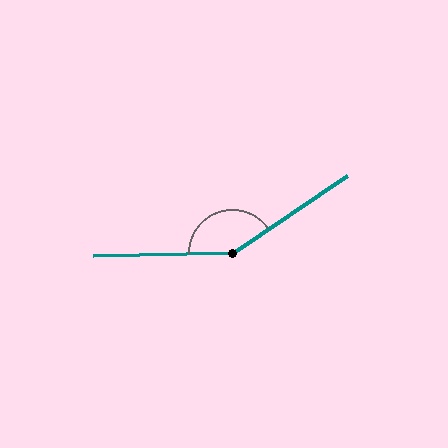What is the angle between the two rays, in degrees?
Approximately 147 degrees.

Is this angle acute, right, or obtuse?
It is obtuse.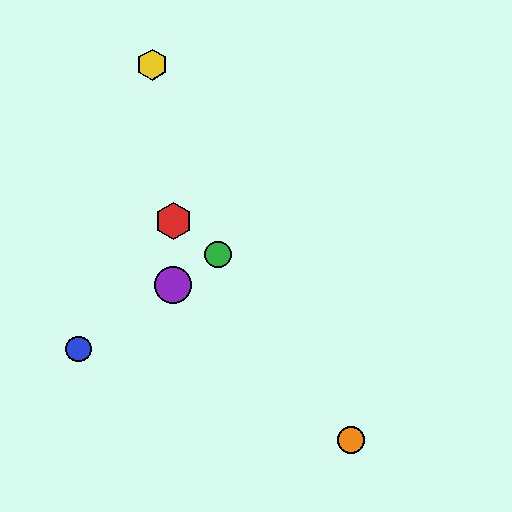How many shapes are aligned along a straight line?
3 shapes (the blue circle, the green circle, the purple circle) are aligned along a straight line.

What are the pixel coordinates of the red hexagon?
The red hexagon is at (173, 221).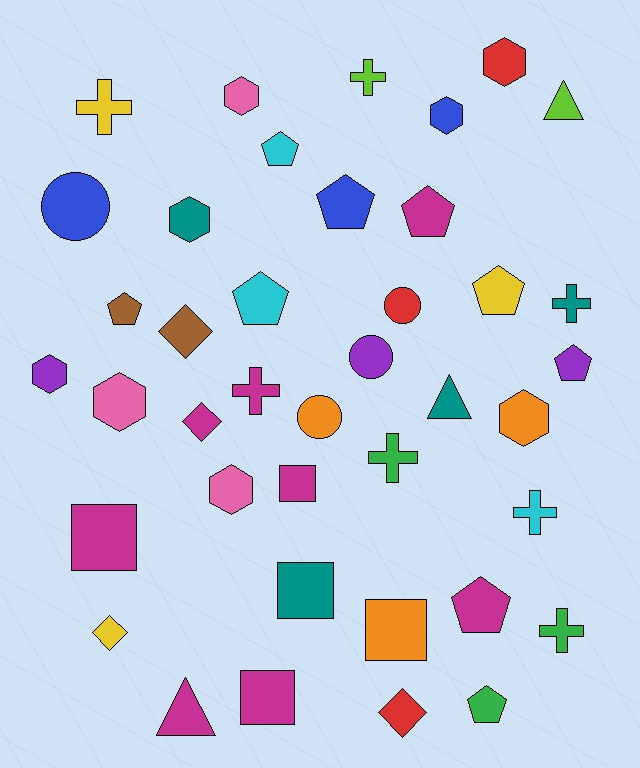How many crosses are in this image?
There are 7 crosses.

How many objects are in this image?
There are 40 objects.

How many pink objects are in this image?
There are 3 pink objects.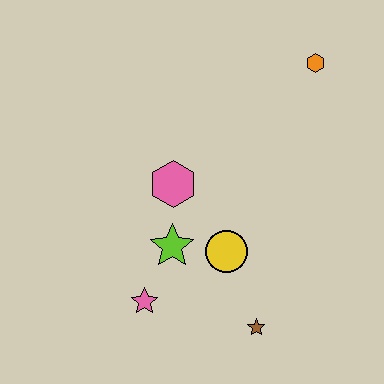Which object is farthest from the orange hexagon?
The pink star is farthest from the orange hexagon.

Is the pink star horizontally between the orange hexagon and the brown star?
No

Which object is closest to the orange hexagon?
The pink hexagon is closest to the orange hexagon.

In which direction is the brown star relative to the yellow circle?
The brown star is below the yellow circle.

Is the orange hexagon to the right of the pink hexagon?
Yes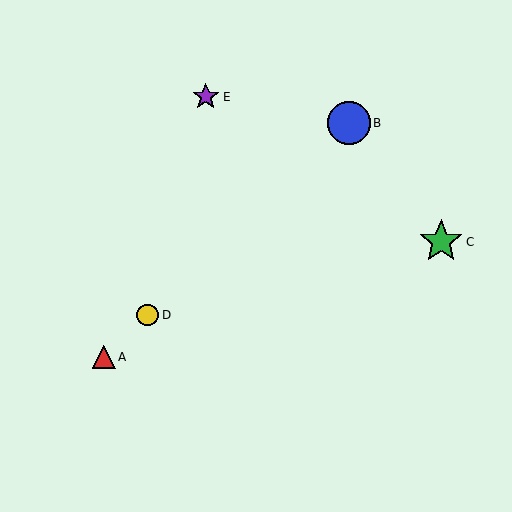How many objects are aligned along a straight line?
3 objects (A, B, D) are aligned along a straight line.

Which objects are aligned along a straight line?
Objects A, B, D are aligned along a straight line.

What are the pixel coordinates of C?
Object C is at (441, 242).